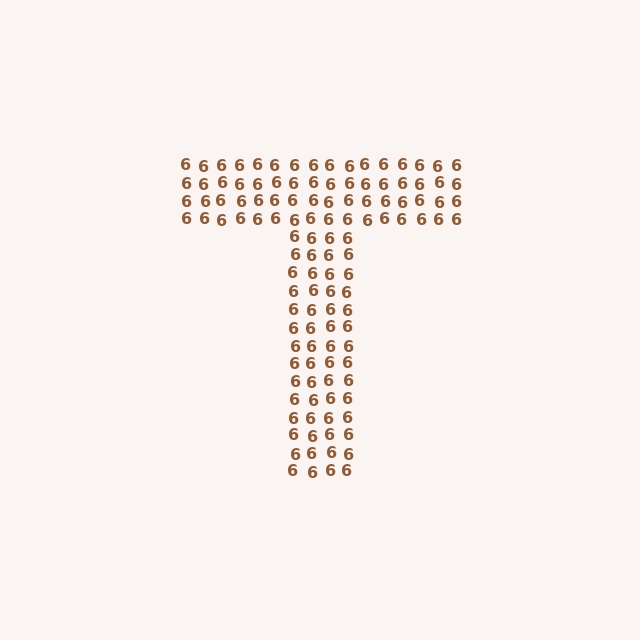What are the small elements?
The small elements are digit 6's.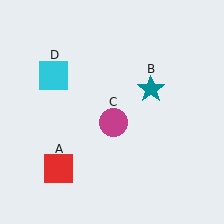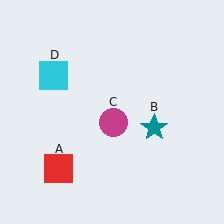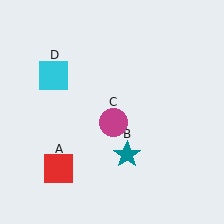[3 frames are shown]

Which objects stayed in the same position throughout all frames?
Red square (object A) and magenta circle (object C) and cyan square (object D) remained stationary.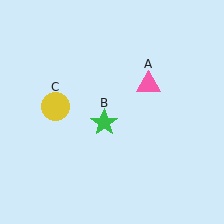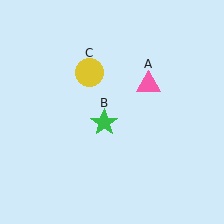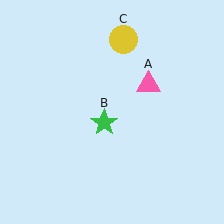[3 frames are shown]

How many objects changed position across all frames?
1 object changed position: yellow circle (object C).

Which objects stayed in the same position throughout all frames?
Pink triangle (object A) and green star (object B) remained stationary.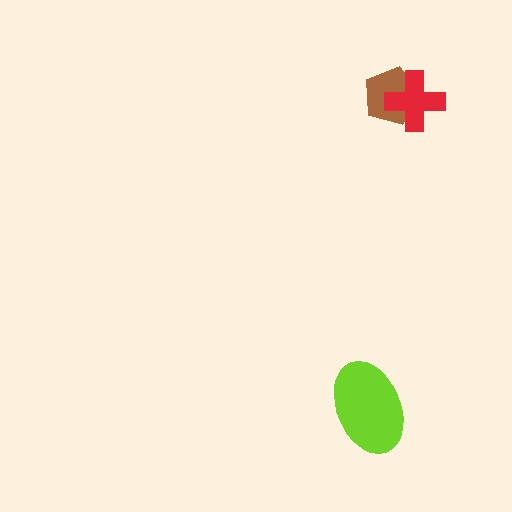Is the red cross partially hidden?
No, no other shape covers it.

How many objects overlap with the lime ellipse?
0 objects overlap with the lime ellipse.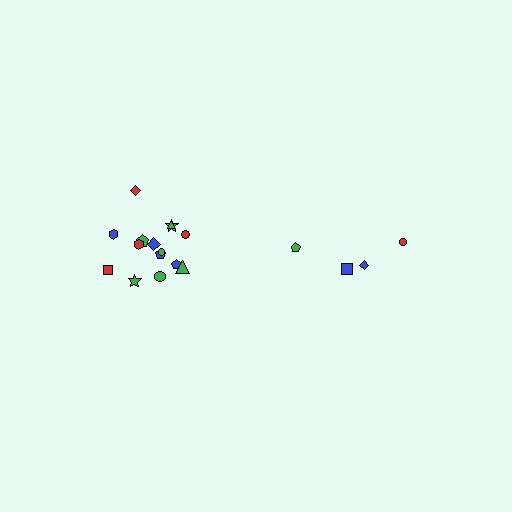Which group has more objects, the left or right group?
The left group.